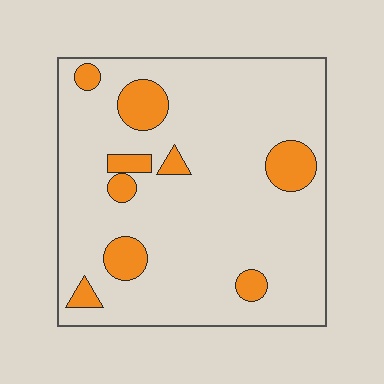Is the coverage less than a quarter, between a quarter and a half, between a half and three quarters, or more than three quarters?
Less than a quarter.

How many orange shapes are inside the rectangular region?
9.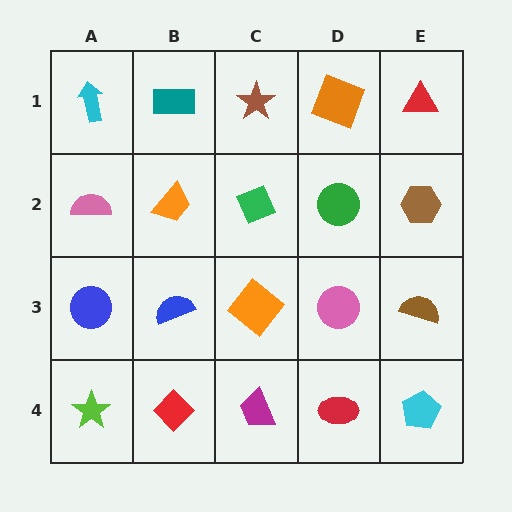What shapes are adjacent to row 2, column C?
A brown star (row 1, column C), an orange diamond (row 3, column C), an orange trapezoid (row 2, column B), a green circle (row 2, column D).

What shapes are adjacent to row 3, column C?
A green diamond (row 2, column C), a magenta trapezoid (row 4, column C), a blue semicircle (row 3, column B), a pink circle (row 3, column D).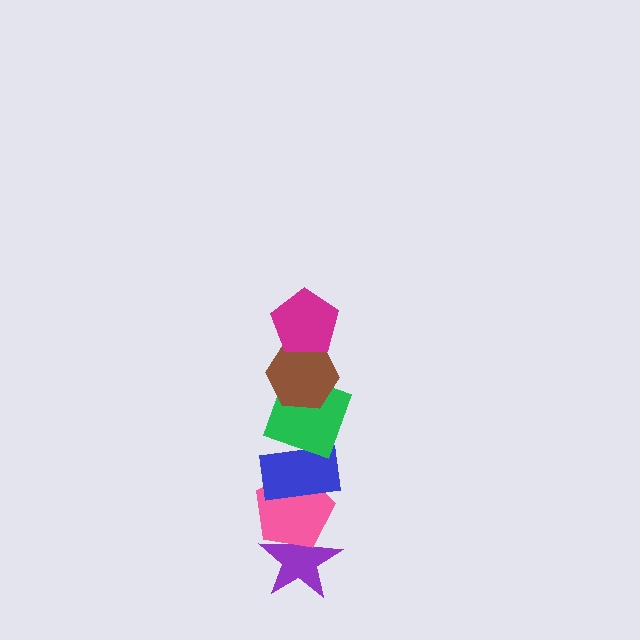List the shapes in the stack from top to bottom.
From top to bottom: the magenta pentagon, the brown hexagon, the green square, the blue rectangle, the pink pentagon, the purple star.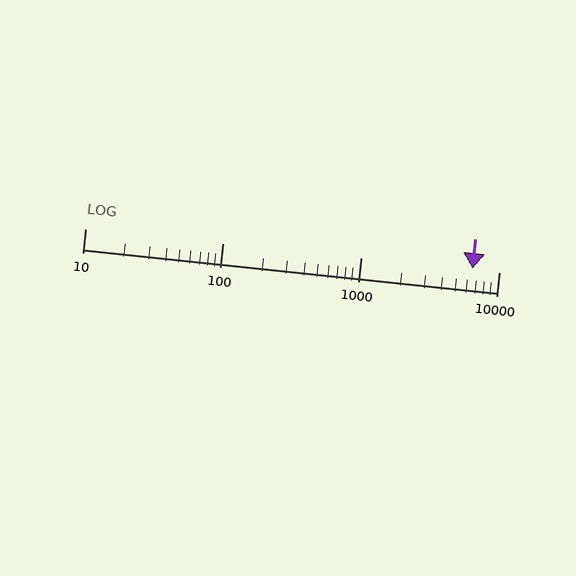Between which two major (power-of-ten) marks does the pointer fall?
The pointer is between 1000 and 10000.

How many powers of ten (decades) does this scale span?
The scale spans 3 decades, from 10 to 10000.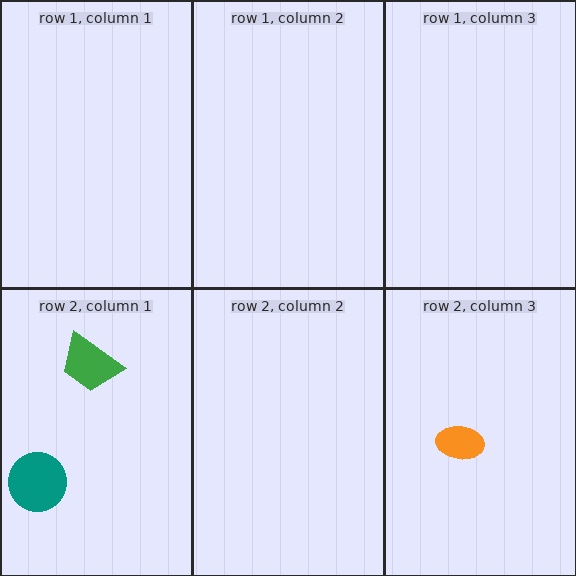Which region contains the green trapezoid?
The row 2, column 1 region.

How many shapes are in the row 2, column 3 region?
1.